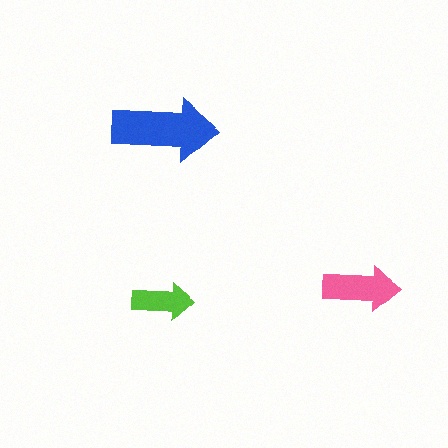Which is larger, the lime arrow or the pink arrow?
The pink one.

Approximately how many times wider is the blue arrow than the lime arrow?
About 1.5 times wider.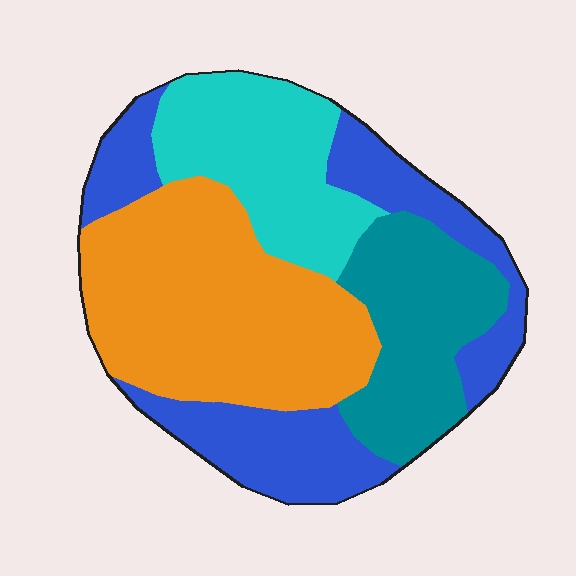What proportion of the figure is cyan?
Cyan takes up about one fifth (1/5) of the figure.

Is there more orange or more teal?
Orange.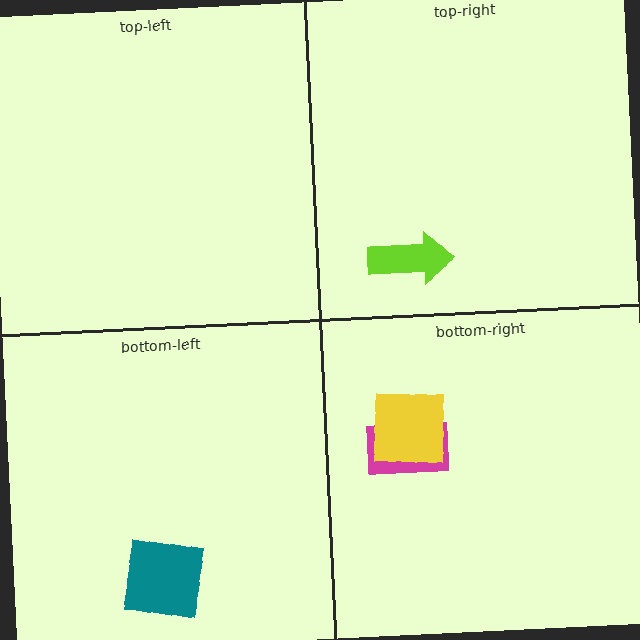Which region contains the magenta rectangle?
The bottom-right region.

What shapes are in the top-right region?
The lime arrow.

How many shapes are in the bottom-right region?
2.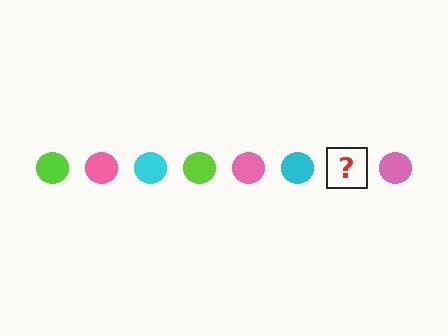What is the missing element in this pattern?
The missing element is a lime circle.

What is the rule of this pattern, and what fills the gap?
The rule is that the pattern cycles through lime, pink, cyan circles. The gap should be filled with a lime circle.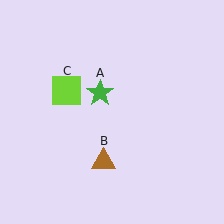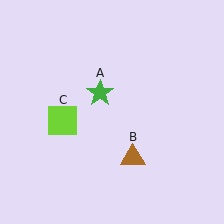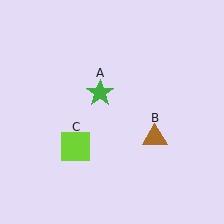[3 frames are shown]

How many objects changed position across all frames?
2 objects changed position: brown triangle (object B), lime square (object C).